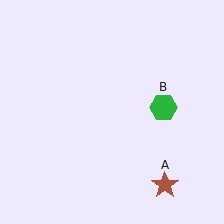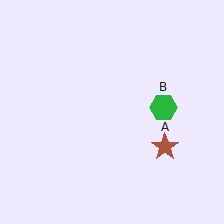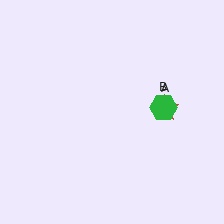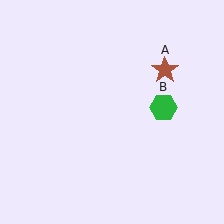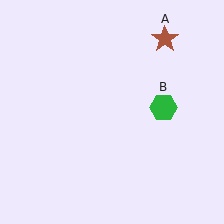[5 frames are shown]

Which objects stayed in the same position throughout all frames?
Green hexagon (object B) remained stationary.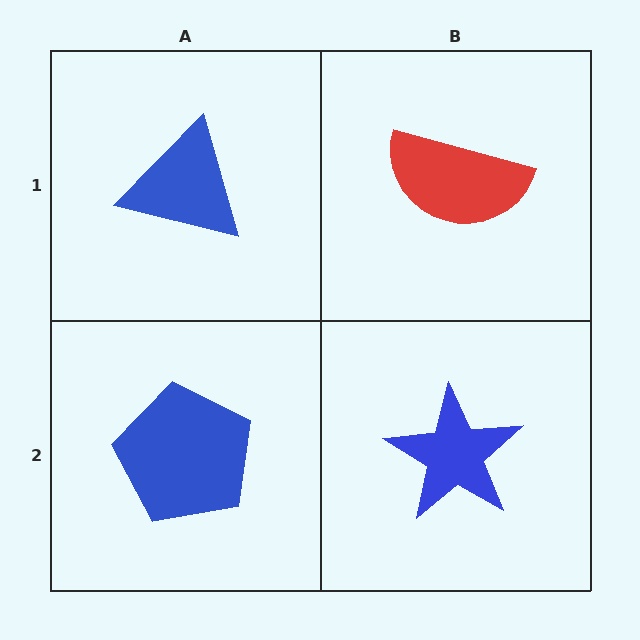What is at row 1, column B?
A red semicircle.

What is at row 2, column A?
A blue pentagon.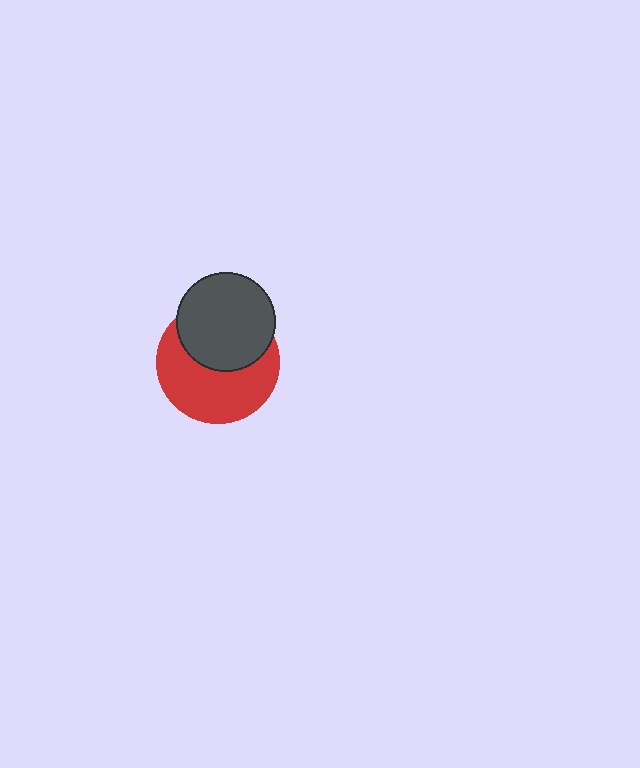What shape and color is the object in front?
The object in front is a dark gray circle.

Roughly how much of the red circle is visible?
About half of it is visible (roughly 57%).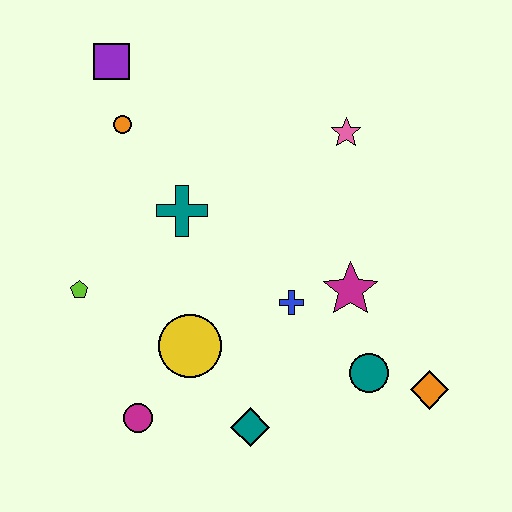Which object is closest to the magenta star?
The blue cross is closest to the magenta star.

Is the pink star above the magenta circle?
Yes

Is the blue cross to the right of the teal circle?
No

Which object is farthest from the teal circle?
The purple square is farthest from the teal circle.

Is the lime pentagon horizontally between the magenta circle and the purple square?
No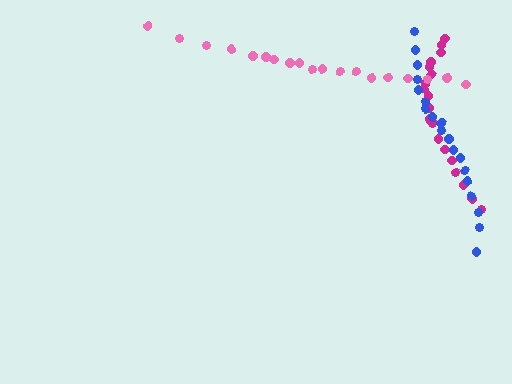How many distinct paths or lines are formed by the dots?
There are 3 distinct paths.